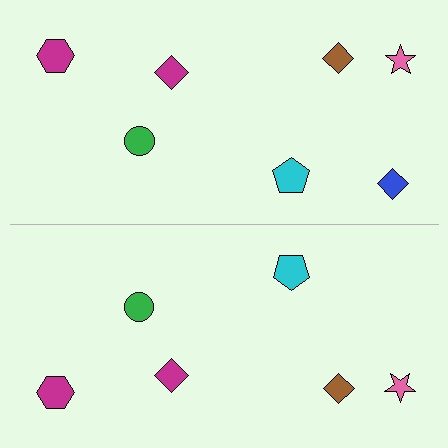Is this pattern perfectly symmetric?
No, the pattern is not perfectly symmetric. A blue diamond is missing from the bottom side.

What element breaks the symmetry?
A blue diamond is missing from the bottom side.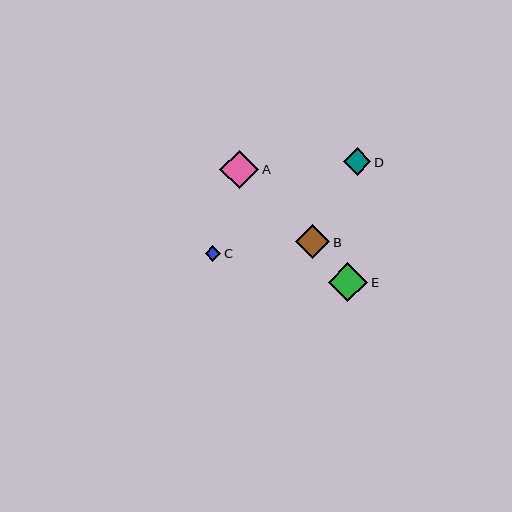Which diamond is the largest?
Diamond E is the largest with a size of approximately 39 pixels.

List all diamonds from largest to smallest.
From largest to smallest: E, A, B, D, C.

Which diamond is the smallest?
Diamond C is the smallest with a size of approximately 15 pixels.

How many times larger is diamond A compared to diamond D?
Diamond A is approximately 1.4 times the size of diamond D.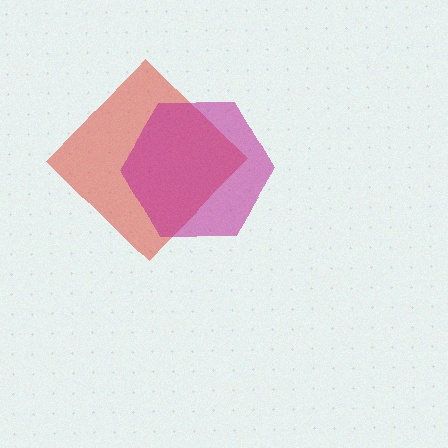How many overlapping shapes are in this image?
There are 2 overlapping shapes in the image.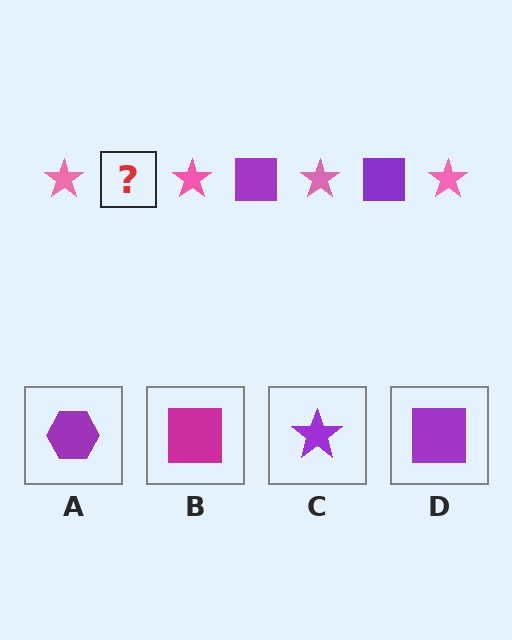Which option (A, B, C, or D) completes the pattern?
D.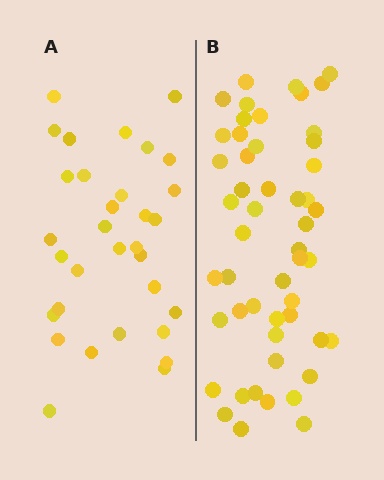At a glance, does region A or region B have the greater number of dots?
Region B (the right region) has more dots.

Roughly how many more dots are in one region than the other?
Region B has approximately 20 more dots than region A.